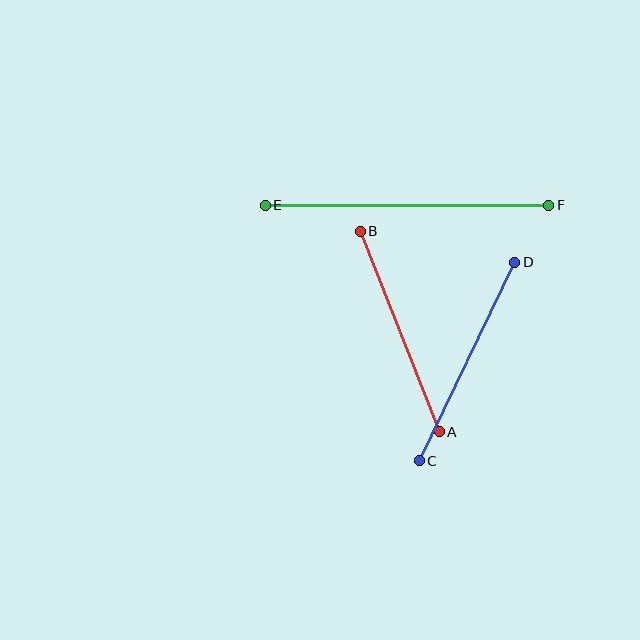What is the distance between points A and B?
The distance is approximately 215 pixels.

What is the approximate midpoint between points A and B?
The midpoint is at approximately (400, 332) pixels.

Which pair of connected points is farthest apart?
Points E and F are farthest apart.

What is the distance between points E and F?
The distance is approximately 284 pixels.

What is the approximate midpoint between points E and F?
The midpoint is at approximately (407, 205) pixels.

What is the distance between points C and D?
The distance is approximately 220 pixels.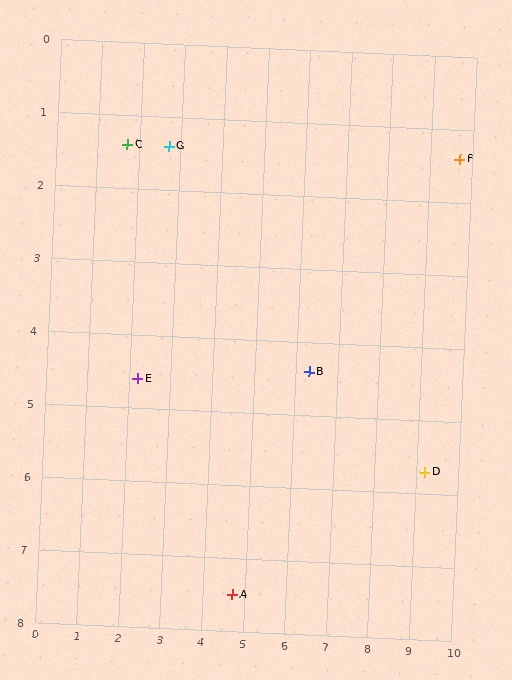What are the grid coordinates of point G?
Point G is at approximately (2.7, 1.4).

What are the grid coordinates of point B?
Point B is at approximately (6.3, 4.4).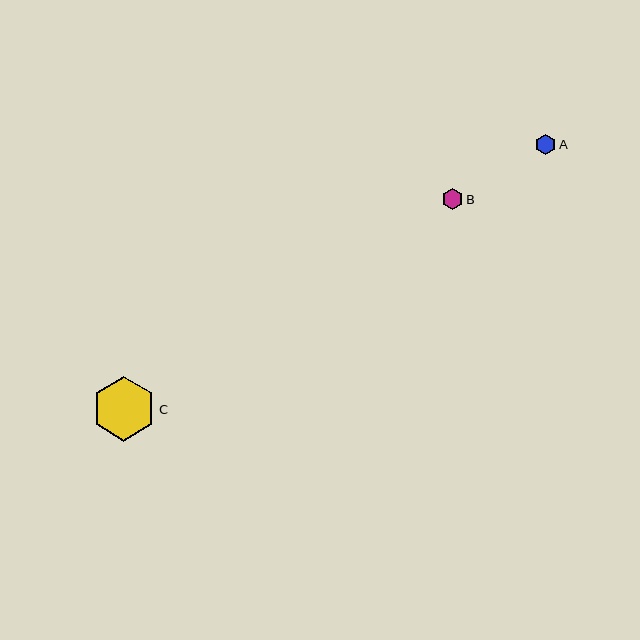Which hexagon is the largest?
Hexagon C is the largest with a size of approximately 64 pixels.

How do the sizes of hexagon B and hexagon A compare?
Hexagon B and hexagon A are approximately the same size.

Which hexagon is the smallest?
Hexagon A is the smallest with a size of approximately 20 pixels.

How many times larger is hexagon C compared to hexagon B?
Hexagon C is approximately 3.0 times the size of hexagon B.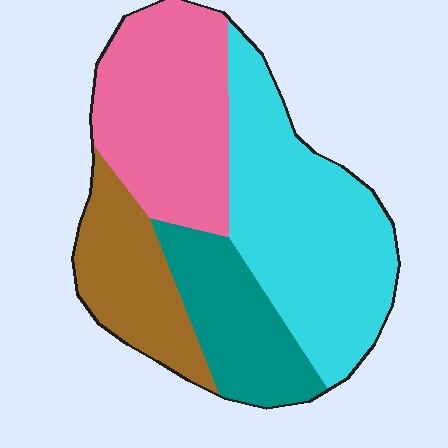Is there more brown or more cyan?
Cyan.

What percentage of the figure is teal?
Teal takes up between a sixth and a third of the figure.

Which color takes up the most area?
Cyan, at roughly 35%.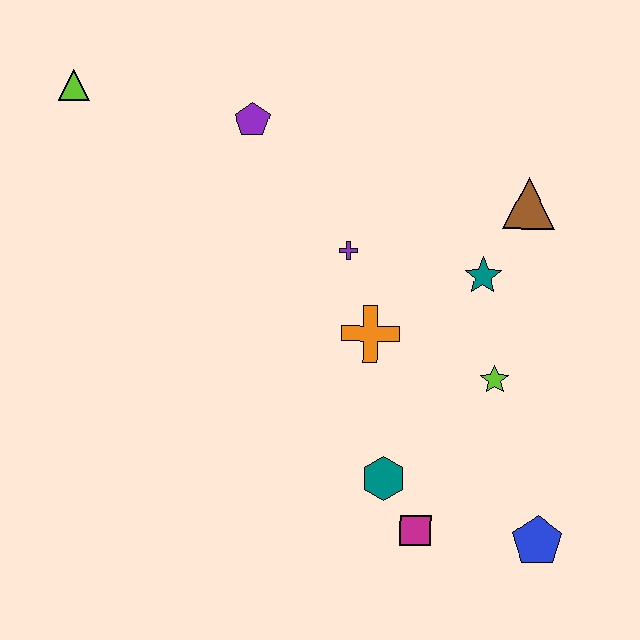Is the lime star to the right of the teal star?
Yes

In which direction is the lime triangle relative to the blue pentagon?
The lime triangle is to the left of the blue pentagon.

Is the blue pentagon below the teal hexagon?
Yes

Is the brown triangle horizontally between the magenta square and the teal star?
No